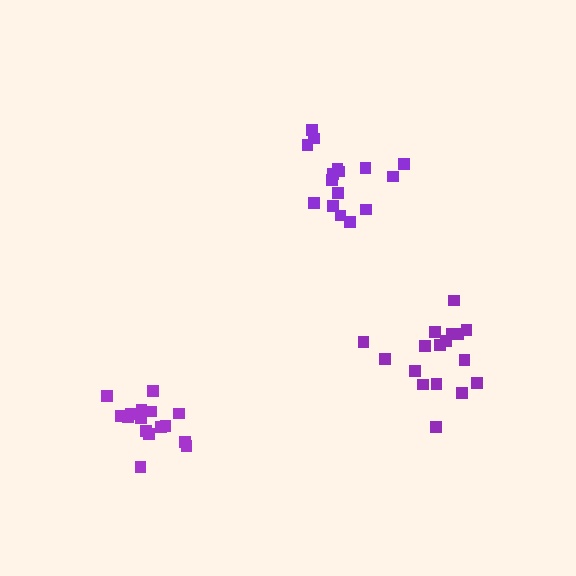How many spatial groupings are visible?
There are 3 spatial groupings.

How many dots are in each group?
Group 1: 16 dots, Group 2: 17 dots, Group 3: 16 dots (49 total).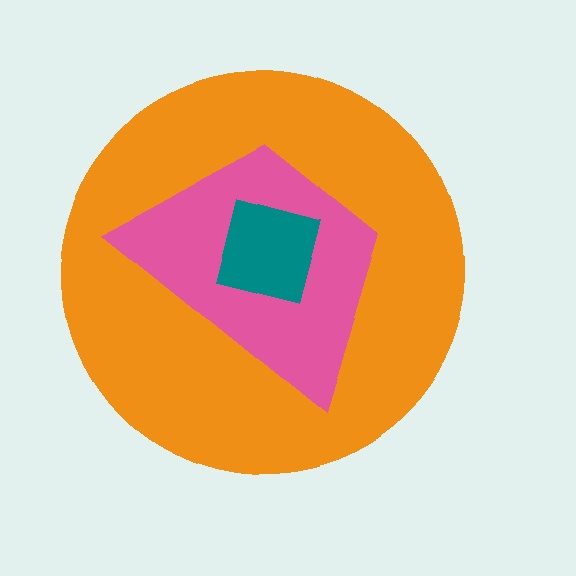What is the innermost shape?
The teal square.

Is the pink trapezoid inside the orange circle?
Yes.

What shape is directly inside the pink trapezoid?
The teal square.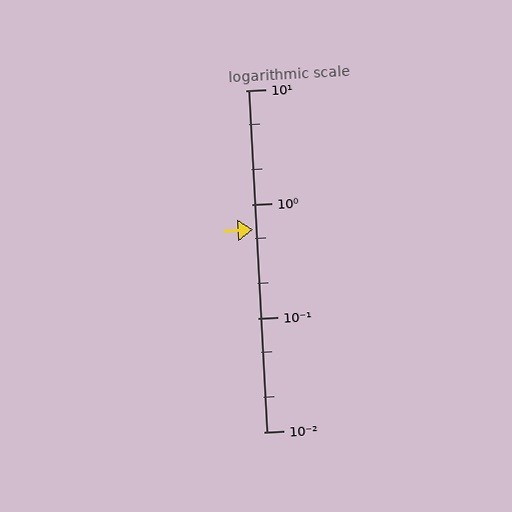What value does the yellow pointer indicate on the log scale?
The pointer indicates approximately 0.6.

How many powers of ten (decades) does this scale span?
The scale spans 3 decades, from 0.01 to 10.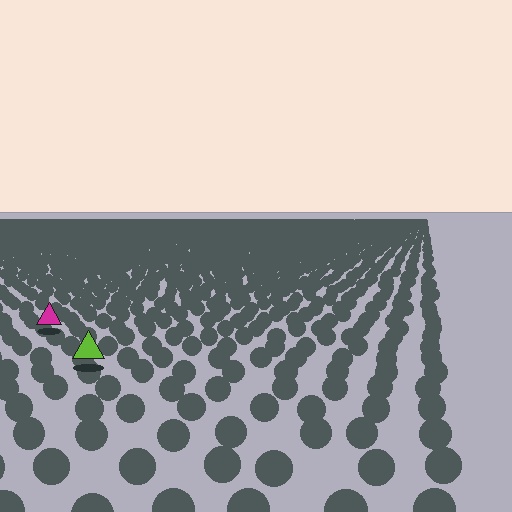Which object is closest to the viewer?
The lime triangle is closest. The texture marks near it are larger and more spread out.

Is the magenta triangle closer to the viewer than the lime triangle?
No. The lime triangle is closer — you can tell from the texture gradient: the ground texture is coarser near it.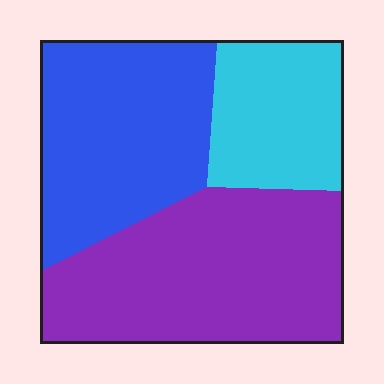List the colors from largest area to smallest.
From largest to smallest: purple, blue, cyan.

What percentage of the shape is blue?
Blue covers about 35% of the shape.